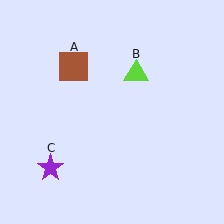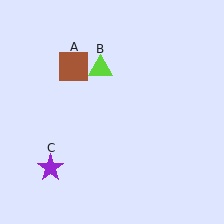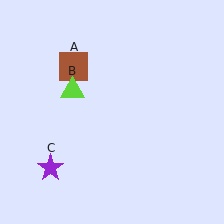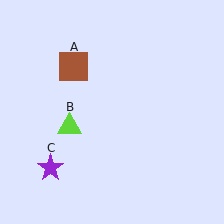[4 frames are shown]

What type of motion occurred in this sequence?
The lime triangle (object B) rotated counterclockwise around the center of the scene.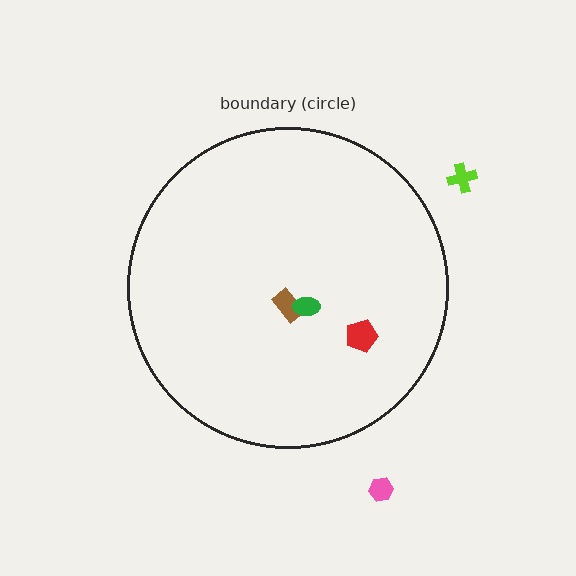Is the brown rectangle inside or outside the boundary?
Inside.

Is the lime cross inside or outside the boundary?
Outside.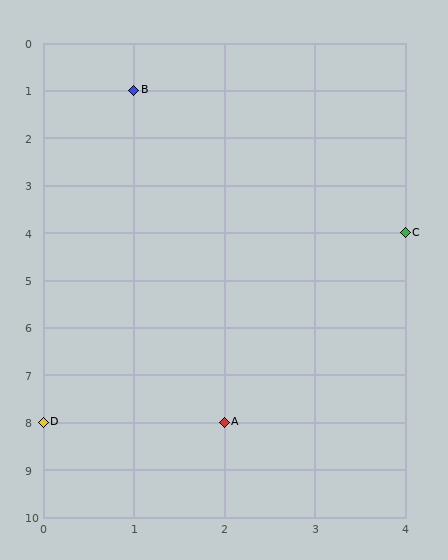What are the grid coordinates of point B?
Point B is at grid coordinates (1, 1).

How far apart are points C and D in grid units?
Points C and D are 4 columns and 4 rows apart (about 5.7 grid units diagonally).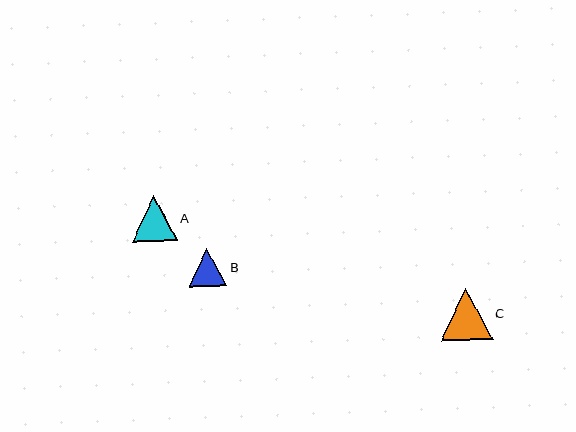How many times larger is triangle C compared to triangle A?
Triangle C is approximately 1.1 times the size of triangle A.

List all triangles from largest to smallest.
From largest to smallest: C, A, B.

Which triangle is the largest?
Triangle C is the largest with a size of approximately 52 pixels.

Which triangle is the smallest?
Triangle B is the smallest with a size of approximately 38 pixels.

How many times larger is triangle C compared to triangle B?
Triangle C is approximately 1.4 times the size of triangle B.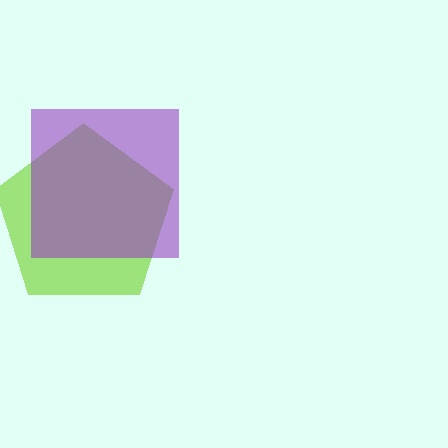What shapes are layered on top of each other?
The layered shapes are: a lime pentagon, a purple square.